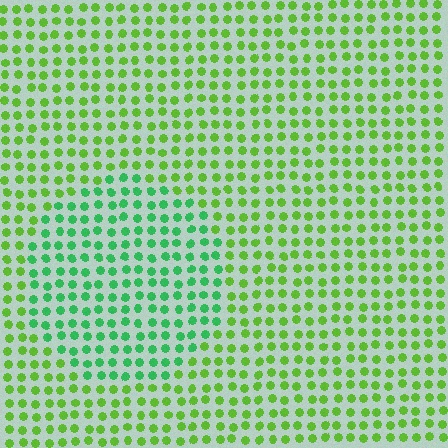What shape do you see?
I see a circle.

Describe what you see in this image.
The image is filled with small lime elements in a uniform arrangement. A circle-shaped region is visible where the elements are tinted to a slightly different hue, forming a subtle color boundary.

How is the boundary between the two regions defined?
The boundary is defined purely by a slight shift in hue (about 37 degrees). Spacing, size, and orientation are identical on both sides.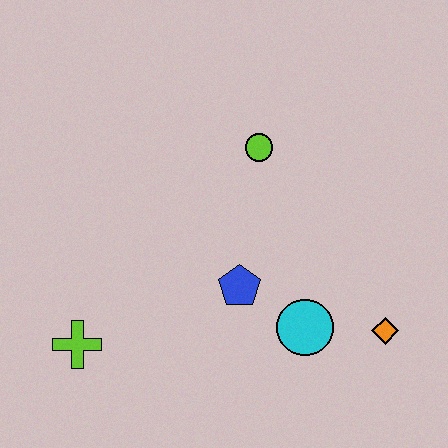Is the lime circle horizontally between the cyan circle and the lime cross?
Yes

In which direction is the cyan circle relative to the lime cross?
The cyan circle is to the right of the lime cross.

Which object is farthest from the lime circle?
The lime cross is farthest from the lime circle.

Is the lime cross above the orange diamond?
No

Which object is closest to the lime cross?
The blue pentagon is closest to the lime cross.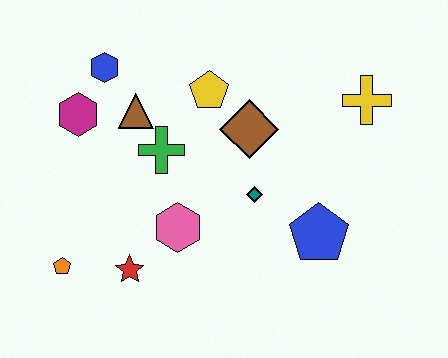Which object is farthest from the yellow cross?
The orange pentagon is farthest from the yellow cross.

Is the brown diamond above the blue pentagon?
Yes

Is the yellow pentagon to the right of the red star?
Yes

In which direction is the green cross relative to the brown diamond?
The green cross is to the left of the brown diamond.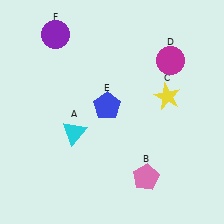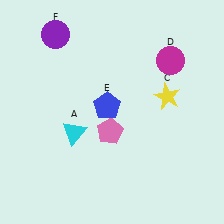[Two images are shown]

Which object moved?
The pink pentagon (B) moved up.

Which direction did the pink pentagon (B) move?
The pink pentagon (B) moved up.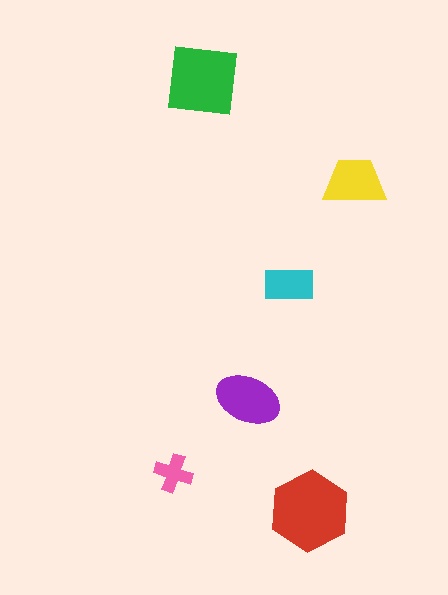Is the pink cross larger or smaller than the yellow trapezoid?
Smaller.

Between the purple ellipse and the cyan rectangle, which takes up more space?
The purple ellipse.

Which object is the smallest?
The pink cross.